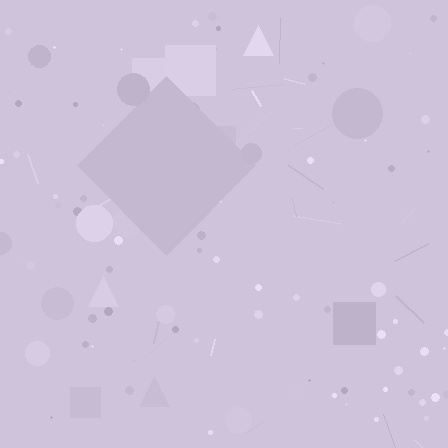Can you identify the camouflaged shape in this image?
The camouflaged shape is a diamond.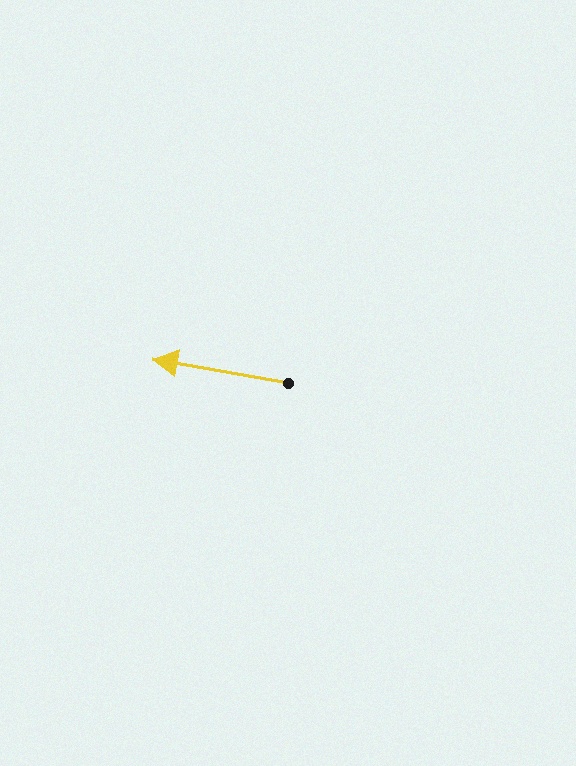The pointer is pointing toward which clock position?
Roughly 9 o'clock.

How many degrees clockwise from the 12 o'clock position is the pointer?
Approximately 280 degrees.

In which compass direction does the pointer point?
West.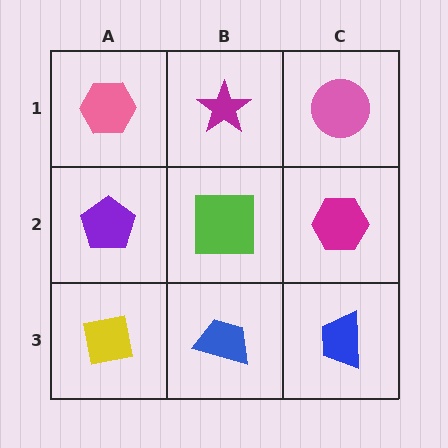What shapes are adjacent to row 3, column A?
A purple pentagon (row 2, column A), a blue trapezoid (row 3, column B).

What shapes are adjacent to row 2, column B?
A magenta star (row 1, column B), a blue trapezoid (row 3, column B), a purple pentagon (row 2, column A), a magenta hexagon (row 2, column C).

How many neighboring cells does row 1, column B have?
3.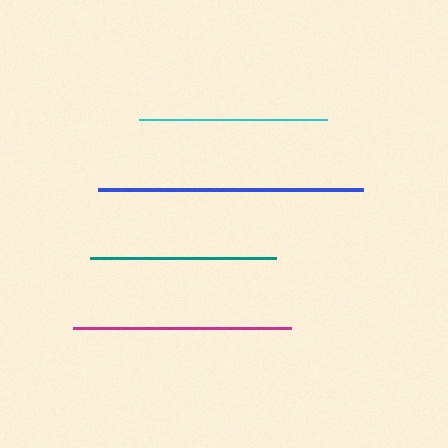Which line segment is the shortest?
The teal line is the shortest at approximately 186 pixels.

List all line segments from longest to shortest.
From longest to shortest: blue, magenta, cyan, teal.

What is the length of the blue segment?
The blue segment is approximately 266 pixels long.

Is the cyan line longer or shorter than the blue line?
The blue line is longer than the cyan line.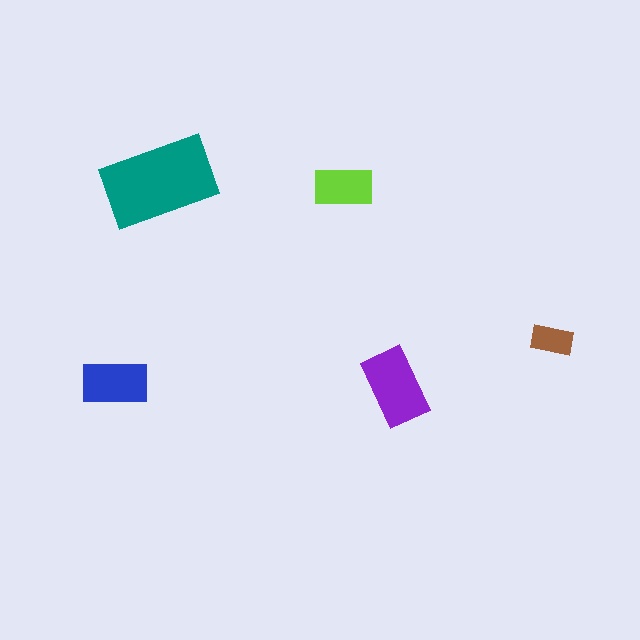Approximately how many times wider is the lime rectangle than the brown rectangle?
About 1.5 times wider.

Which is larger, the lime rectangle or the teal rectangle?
The teal one.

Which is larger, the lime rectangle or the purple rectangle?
The purple one.